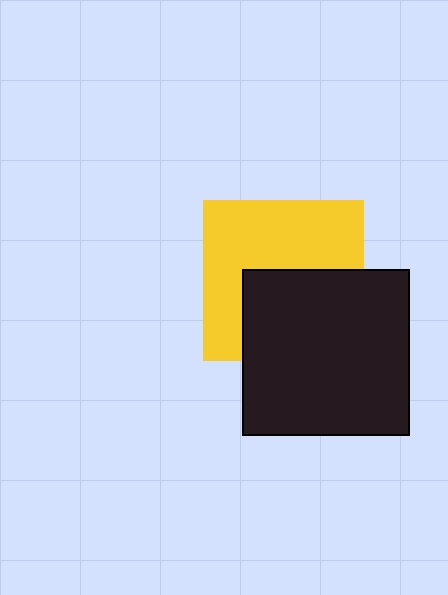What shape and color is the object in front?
The object in front is a black square.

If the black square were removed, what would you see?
You would see the complete yellow square.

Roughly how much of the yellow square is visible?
About half of it is visible (roughly 57%).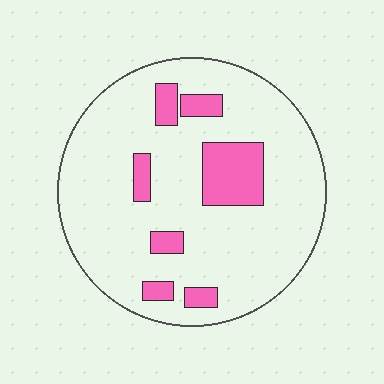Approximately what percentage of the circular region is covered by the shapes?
Approximately 15%.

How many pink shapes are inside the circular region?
7.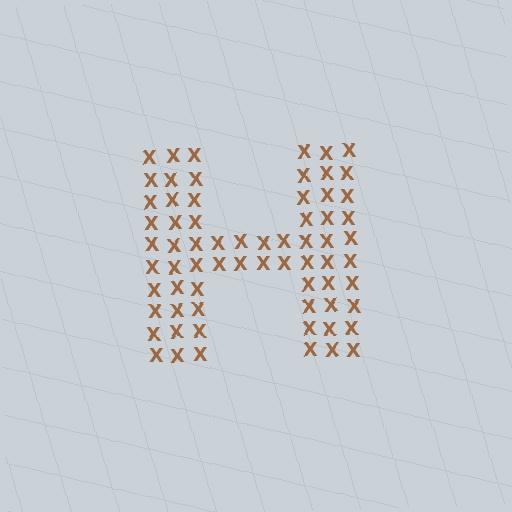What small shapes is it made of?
It is made of small letter X's.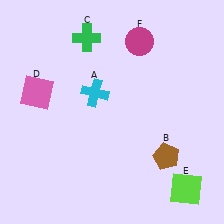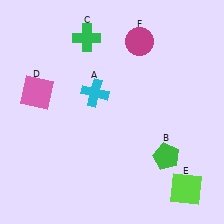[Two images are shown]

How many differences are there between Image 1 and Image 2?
There is 1 difference between the two images.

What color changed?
The pentagon (B) changed from brown in Image 1 to green in Image 2.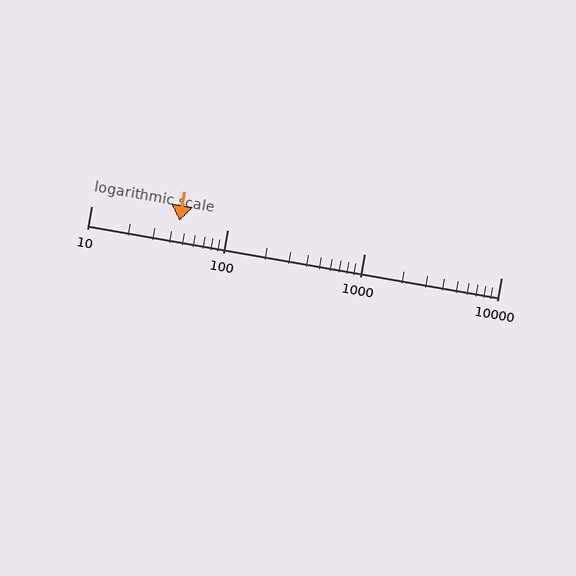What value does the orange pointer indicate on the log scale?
The pointer indicates approximately 44.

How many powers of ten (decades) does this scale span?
The scale spans 3 decades, from 10 to 10000.